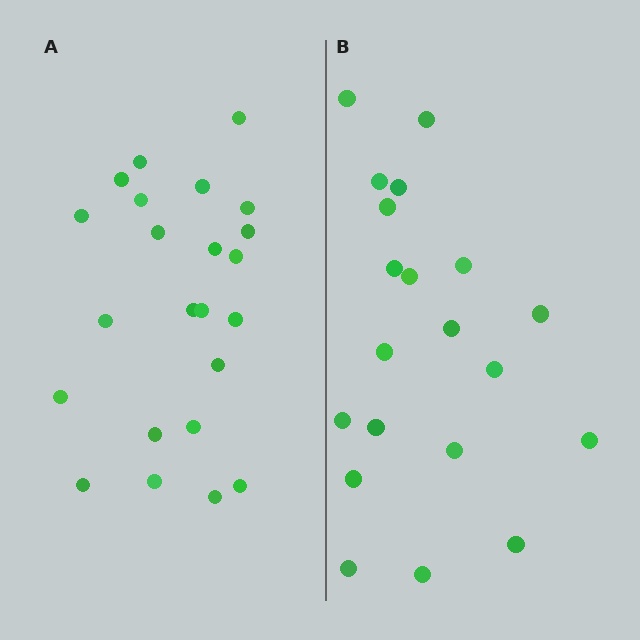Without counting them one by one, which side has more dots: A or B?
Region A (the left region) has more dots.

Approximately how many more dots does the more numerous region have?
Region A has just a few more — roughly 2 or 3 more dots than region B.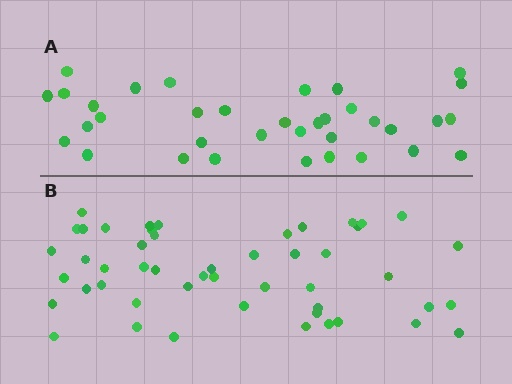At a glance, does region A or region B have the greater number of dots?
Region B (the bottom region) has more dots.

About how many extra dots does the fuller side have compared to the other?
Region B has approximately 15 more dots than region A.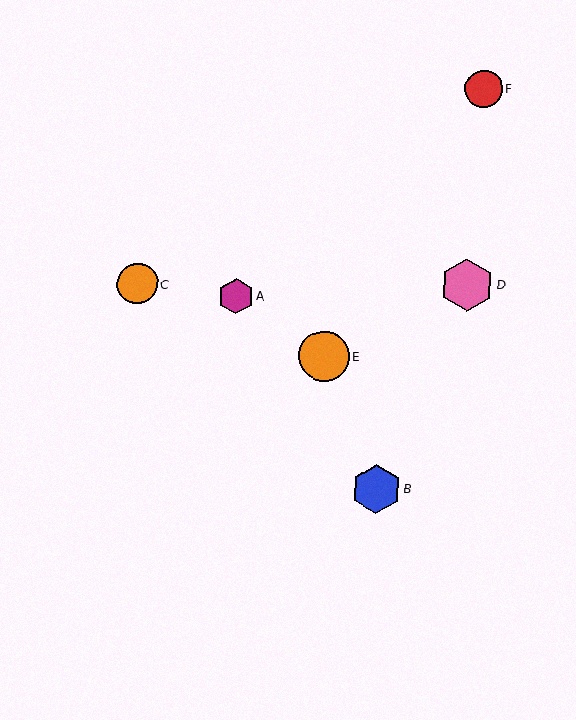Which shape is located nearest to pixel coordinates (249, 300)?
The magenta hexagon (labeled A) at (236, 296) is nearest to that location.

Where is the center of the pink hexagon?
The center of the pink hexagon is at (467, 285).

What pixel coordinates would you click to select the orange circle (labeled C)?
Click at (138, 284) to select the orange circle C.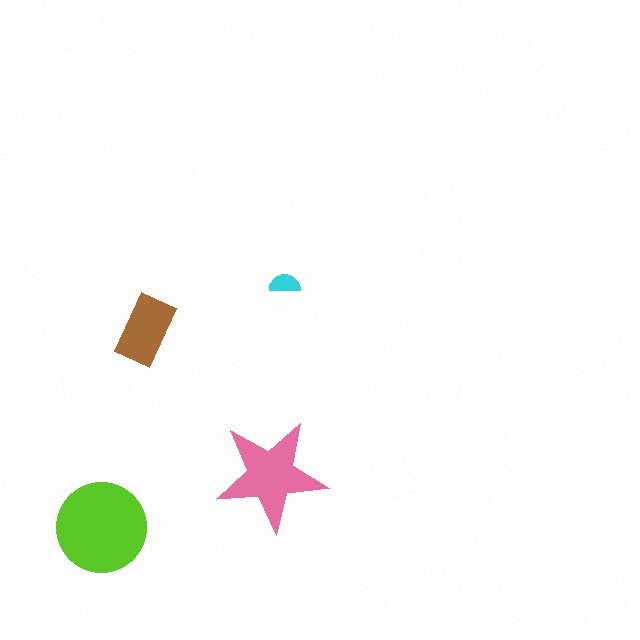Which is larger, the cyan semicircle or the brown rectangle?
The brown rectangle.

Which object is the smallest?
The cyan semicircle.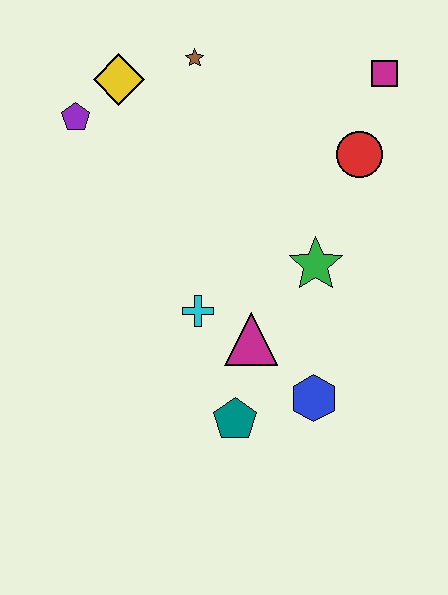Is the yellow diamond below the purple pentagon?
No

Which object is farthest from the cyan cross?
The magenta square is farthest from the cyan cross.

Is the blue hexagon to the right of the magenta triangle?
Yes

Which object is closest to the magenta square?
The red circle is closest to the magenta square.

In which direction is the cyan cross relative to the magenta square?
The cyan cross is below the magenta square.